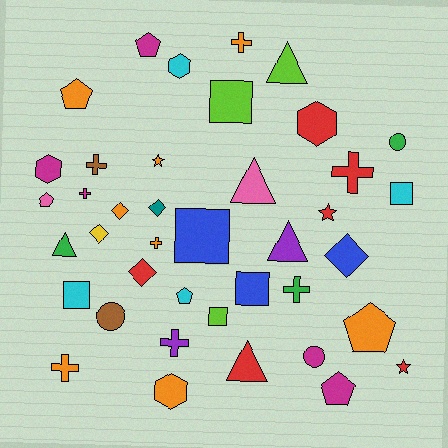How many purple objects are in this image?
There are 2 purple objects.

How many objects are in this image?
There are 40 objects.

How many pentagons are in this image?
There are 6 pentagons.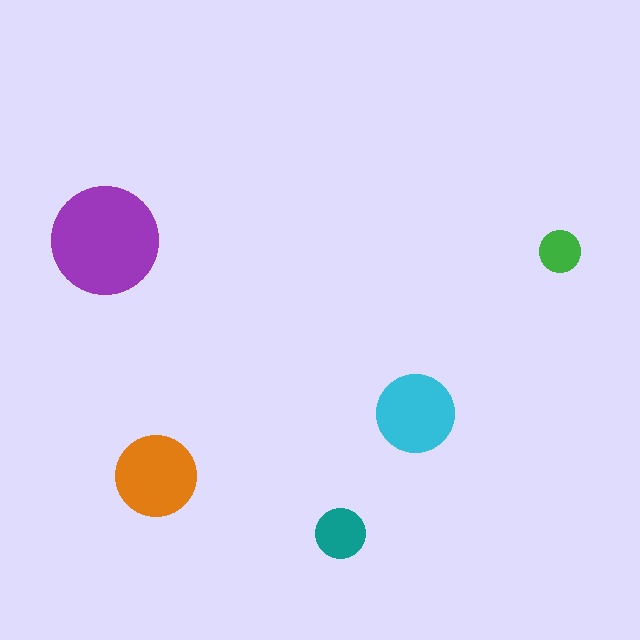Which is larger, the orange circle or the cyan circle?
The orange one.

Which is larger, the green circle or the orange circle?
The orange one.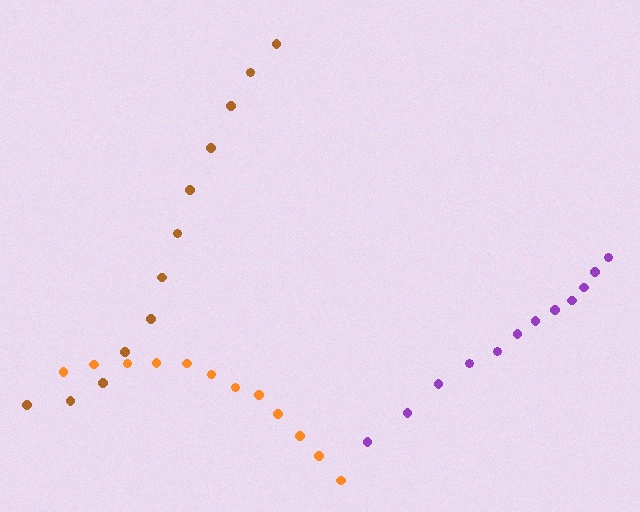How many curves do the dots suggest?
There are 3 distinct paths.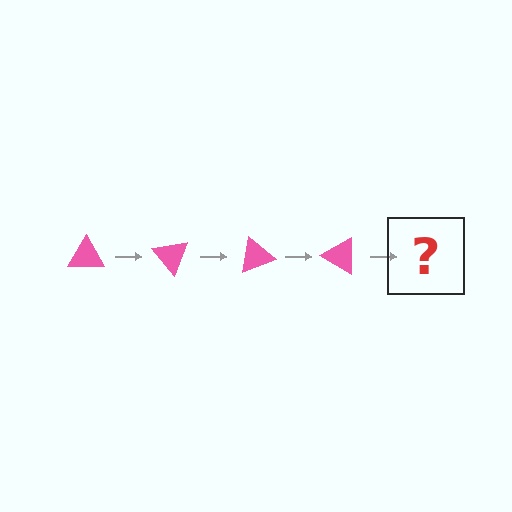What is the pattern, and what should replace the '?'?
The pattern is that the triangle rotates 50 degrees each step. The '?' should be a pink triangle rotated 200 degrees.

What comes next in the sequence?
The next element should be a pink triangle rotated 200 degrees.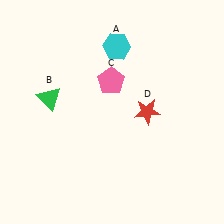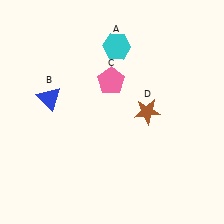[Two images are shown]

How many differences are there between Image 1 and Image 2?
There are 2 differences between the two images.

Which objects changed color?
B changed from green to blue. D changed from red to brown.